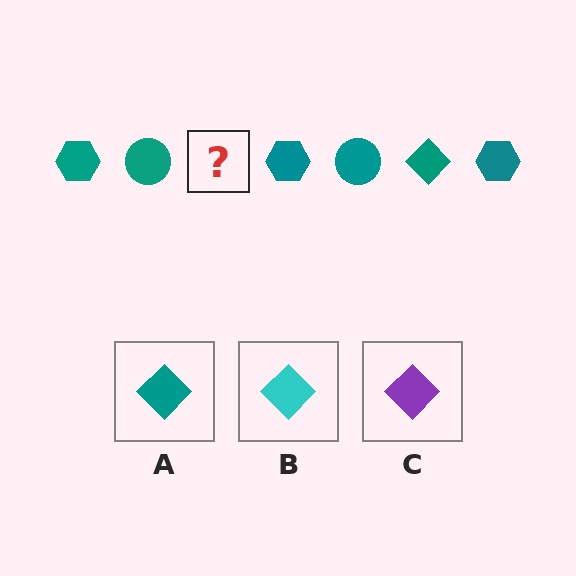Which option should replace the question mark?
Option A.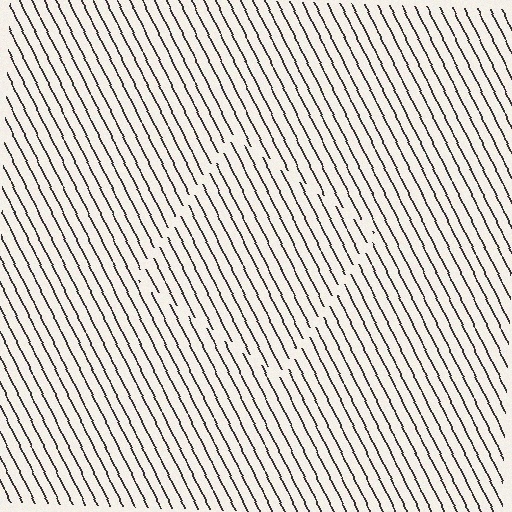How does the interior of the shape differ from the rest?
The interior of the shape contains the same grating, shifted by half a period — the contour is defined by the phase discontinuity where line-ends from the inner and outer gratings abut.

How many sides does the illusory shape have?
4 sides — the line-ends trace a square.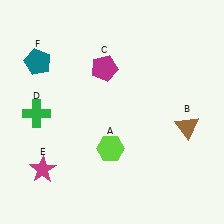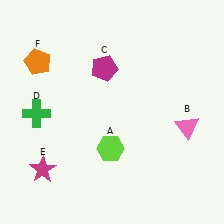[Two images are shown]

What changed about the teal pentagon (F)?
In Image 1, F is teal. In Image 2, it changed to orange.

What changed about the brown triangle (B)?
In Image 1, B is brown. In Image 2, it changed to pink.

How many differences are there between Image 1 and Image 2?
There are 2 differences between the two images.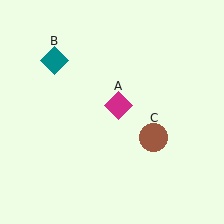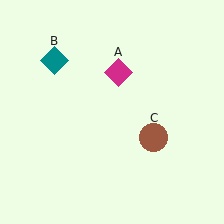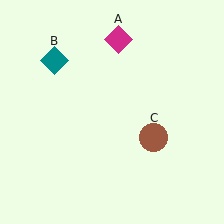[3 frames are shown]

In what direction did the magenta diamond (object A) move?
The magenta diamond (object A) moved up.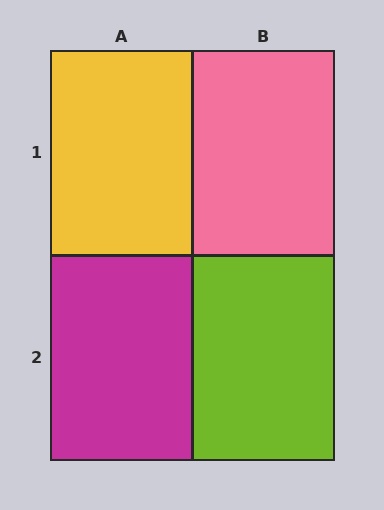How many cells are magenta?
1 cell is magenta.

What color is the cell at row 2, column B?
Lime.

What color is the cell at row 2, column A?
Magenta.